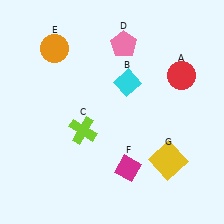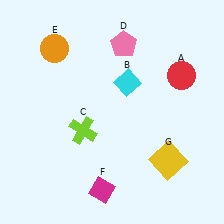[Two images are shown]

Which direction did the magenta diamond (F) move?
The magenta diamond (F) moved left.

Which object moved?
The magenta diamond (F) moved left.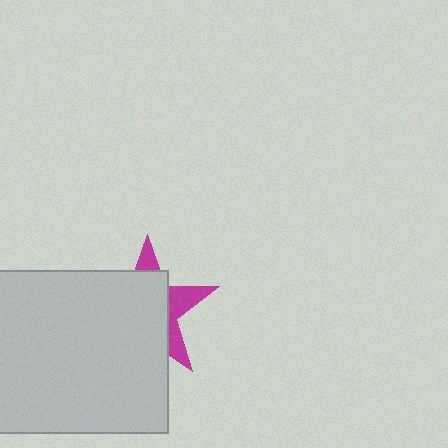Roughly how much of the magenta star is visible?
A small part of it is visible (roughly 30%).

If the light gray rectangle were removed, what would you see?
You would see the complete magenta star.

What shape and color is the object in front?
The object in front is a light gray rectangle.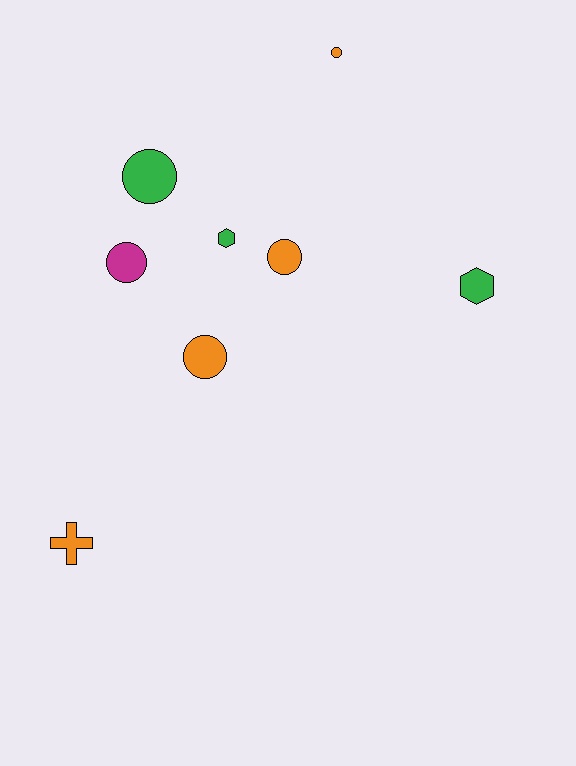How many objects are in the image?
There are 8 objects.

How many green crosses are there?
There are no green crosses.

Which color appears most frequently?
Orange, with 4 objects.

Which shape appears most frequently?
Circle, with 5 objects.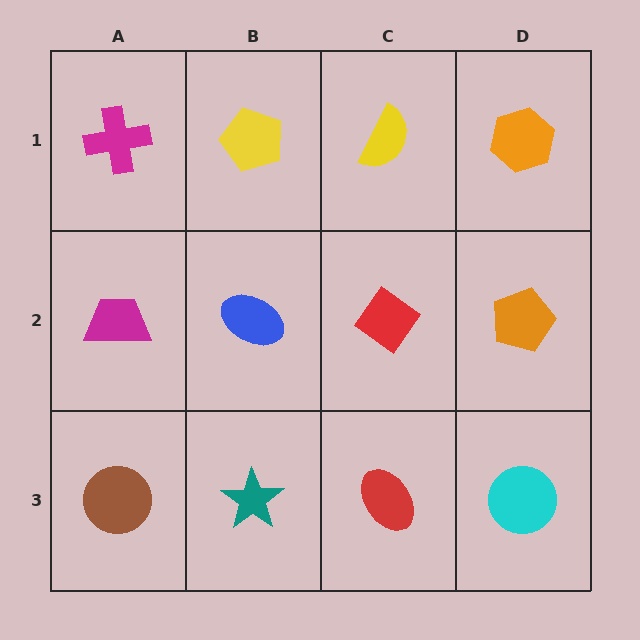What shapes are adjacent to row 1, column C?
A red diamond (row 2, column C), a yellow pentagon (row 1, column B), an orange hexagon (row 1, column D).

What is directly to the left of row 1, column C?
A yellow pentagon.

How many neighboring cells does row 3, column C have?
3.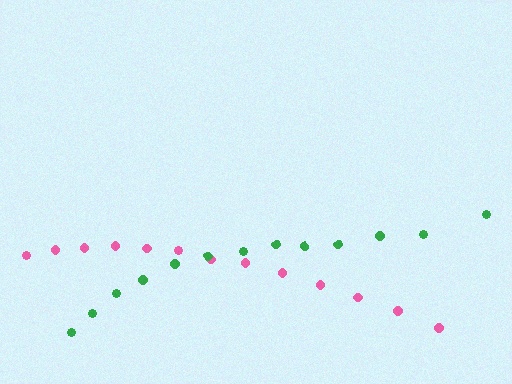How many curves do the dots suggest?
There are 2 distinct paths.